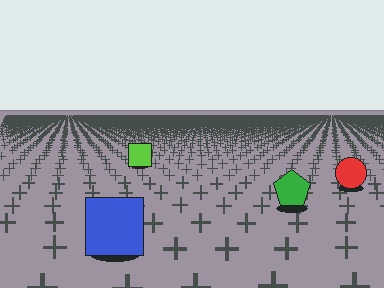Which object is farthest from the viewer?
The lime square is farthest from the viewer. It appears smaller and the ground texture around it is denser.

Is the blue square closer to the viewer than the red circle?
Yes. The blue square is closer — you can tell from the texture gradient: the ground texture is coarser near it.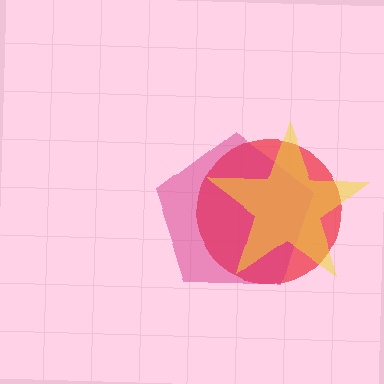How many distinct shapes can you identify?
There are 3 distinct shapes: a red circle, a magenta pentagon, a yellow star.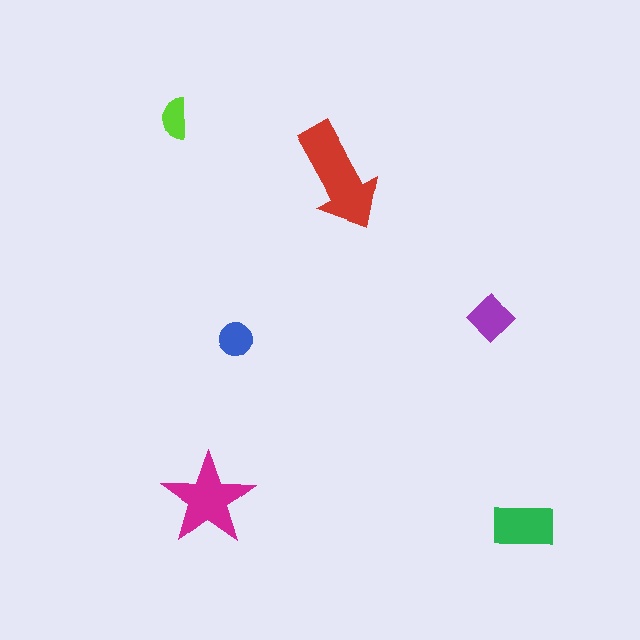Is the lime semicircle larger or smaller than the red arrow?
Smaller.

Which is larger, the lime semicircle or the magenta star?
The magenta star.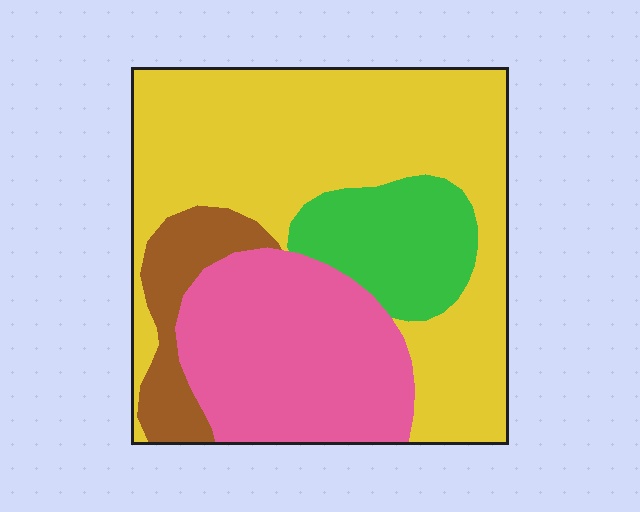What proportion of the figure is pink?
Pink covers 27% of the figure.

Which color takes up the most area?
Yellow, at roughly 50%.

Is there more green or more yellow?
Yellow.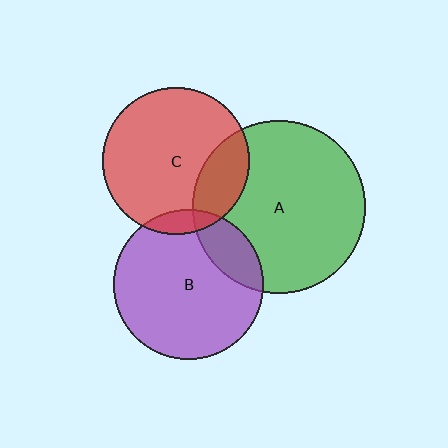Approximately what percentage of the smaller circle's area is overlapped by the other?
Approximately 20%.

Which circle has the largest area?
Circle A (green).